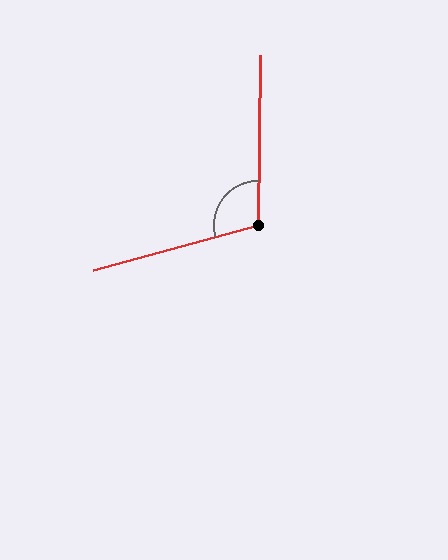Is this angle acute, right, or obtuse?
It is obtuse.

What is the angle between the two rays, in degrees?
Approximately 106 degrees.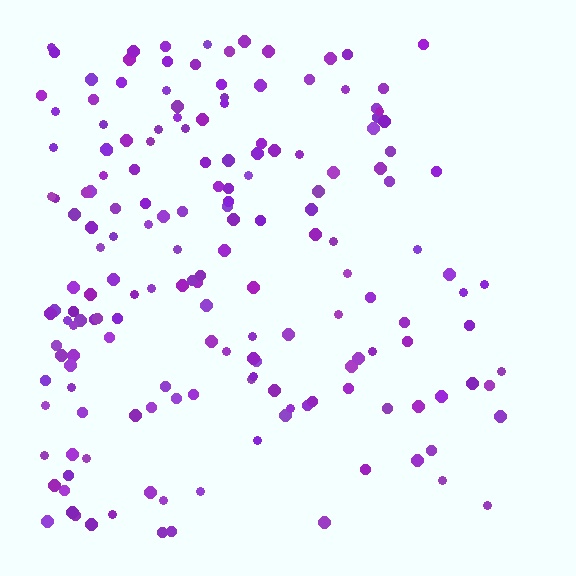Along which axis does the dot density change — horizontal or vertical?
Horizontal.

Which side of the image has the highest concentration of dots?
The left.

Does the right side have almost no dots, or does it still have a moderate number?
Still a moderate number, just noticeably fewer than the left.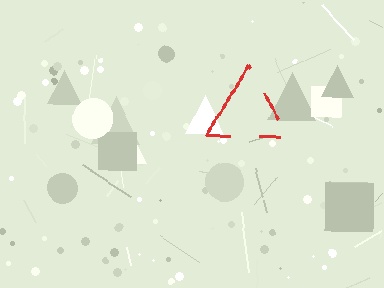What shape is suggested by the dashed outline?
The dashed outline suggests a triangle.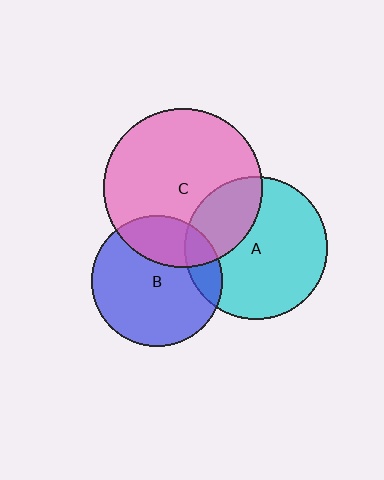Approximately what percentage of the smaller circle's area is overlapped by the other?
Approximately 15%.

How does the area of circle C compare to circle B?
Approximately 1.5 times.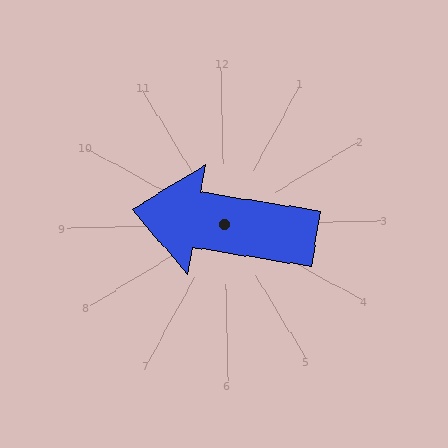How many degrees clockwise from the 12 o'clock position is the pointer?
Approximately 280 degrees.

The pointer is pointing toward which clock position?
Roughly 9 o'clock.